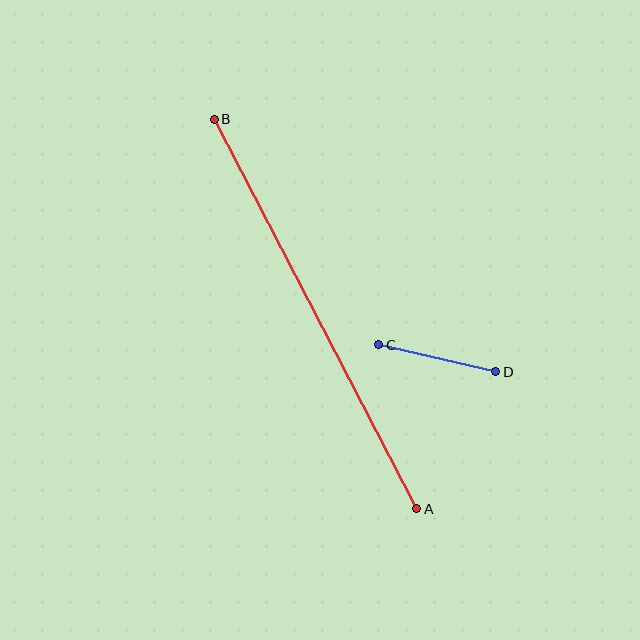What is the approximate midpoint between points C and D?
The midpoint is at approximately (437, 358) pixels.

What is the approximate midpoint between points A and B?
The midpoint is at approximately (316, 314) pixels.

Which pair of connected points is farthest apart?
Points A and B are farthest apart.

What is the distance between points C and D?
The distance is approximately 120 pixels.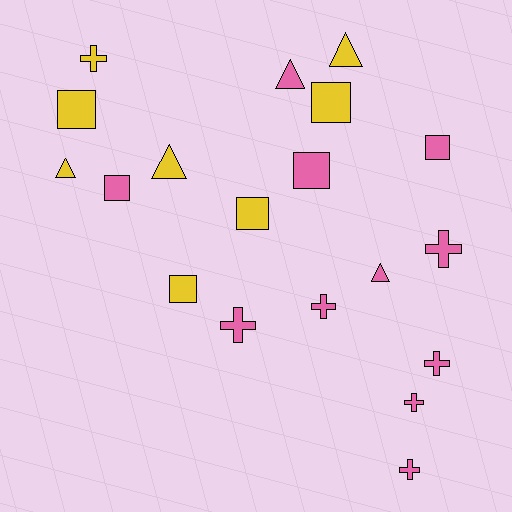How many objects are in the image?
There are 19 objects.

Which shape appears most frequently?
Cross, with 7 objects.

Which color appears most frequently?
Pink, with 11 objects.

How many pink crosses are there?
There are 6 pink crosses.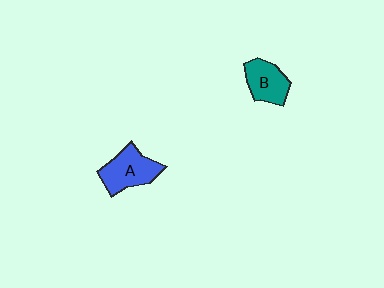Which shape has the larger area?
Shape A (blue).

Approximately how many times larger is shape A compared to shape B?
Approximately 1.2 times.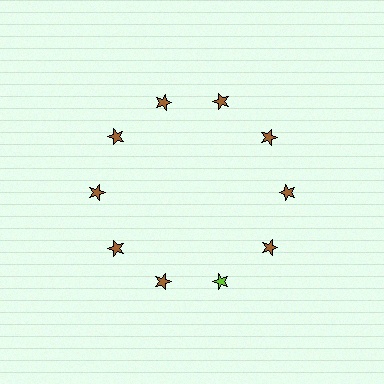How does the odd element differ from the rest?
It has a different color: lime instead of brown.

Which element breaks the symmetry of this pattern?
The lime star at roughly the 5 o'clock position breaks the symmetry. All other shapes are brown stars.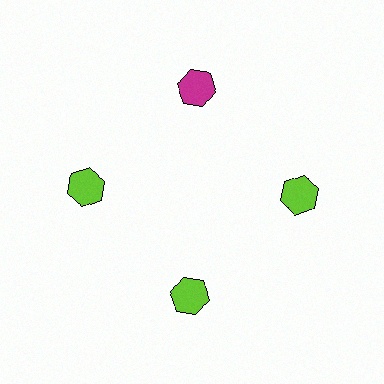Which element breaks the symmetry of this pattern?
The magenta hexagon at roughly the 12 o'clock position breaks the symmetry. All other shapes are lime hexagons.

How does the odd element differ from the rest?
It has a different color: magenta instead of lime.